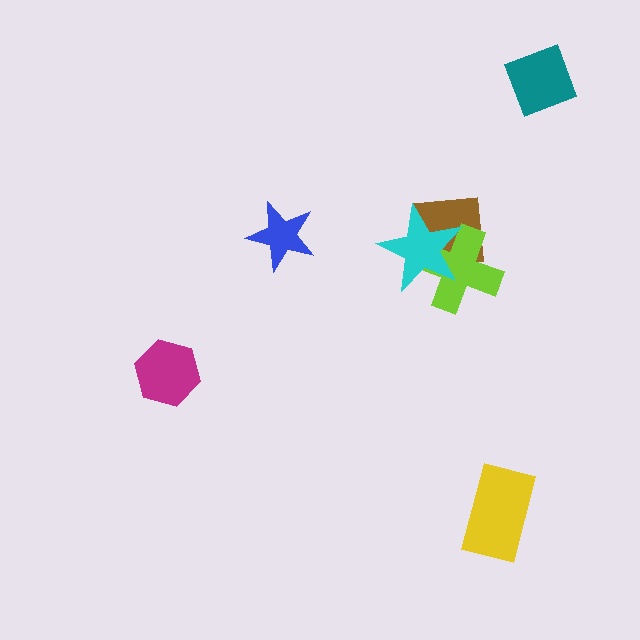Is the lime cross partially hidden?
Yes, it is partially covered by another shape.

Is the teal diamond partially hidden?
No, no other shape covers it.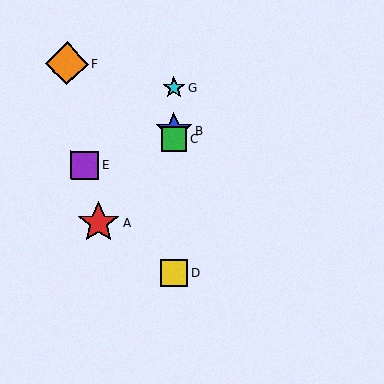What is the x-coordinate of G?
Object G is at x≈174.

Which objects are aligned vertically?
Objects B, C, D, G are aligned vertically.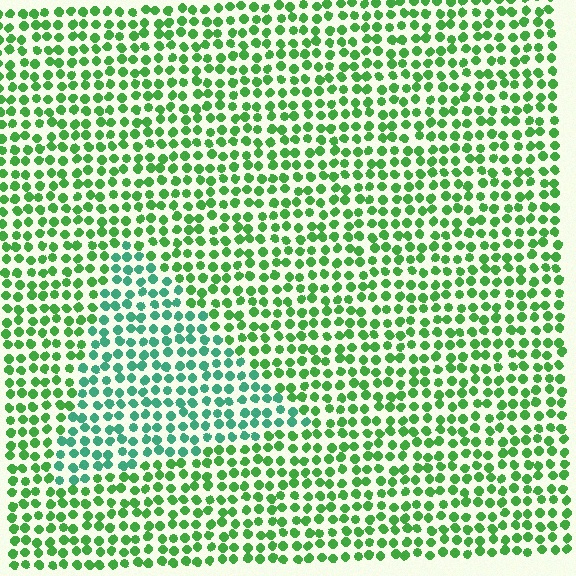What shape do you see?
I see a triangle.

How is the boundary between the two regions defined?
The boundary is defined purely by a slight shift in hue (about 37 degrees). Spacing, size, and orientation are identical on both sides.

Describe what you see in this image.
The image is filled with small green elements in a uniform arrangement. A triangle-shaped region is visible where the elements are tinted to a slightly different hue, forming a subtle color boundary.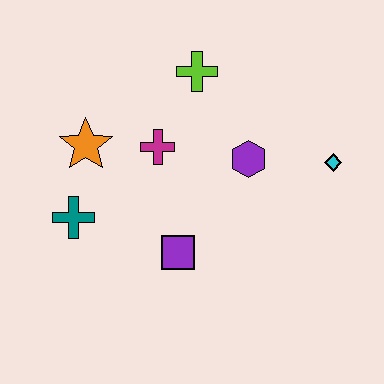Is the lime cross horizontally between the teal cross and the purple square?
No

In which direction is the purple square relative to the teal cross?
The purple square is to the right of the teal cross.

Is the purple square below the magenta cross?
Yes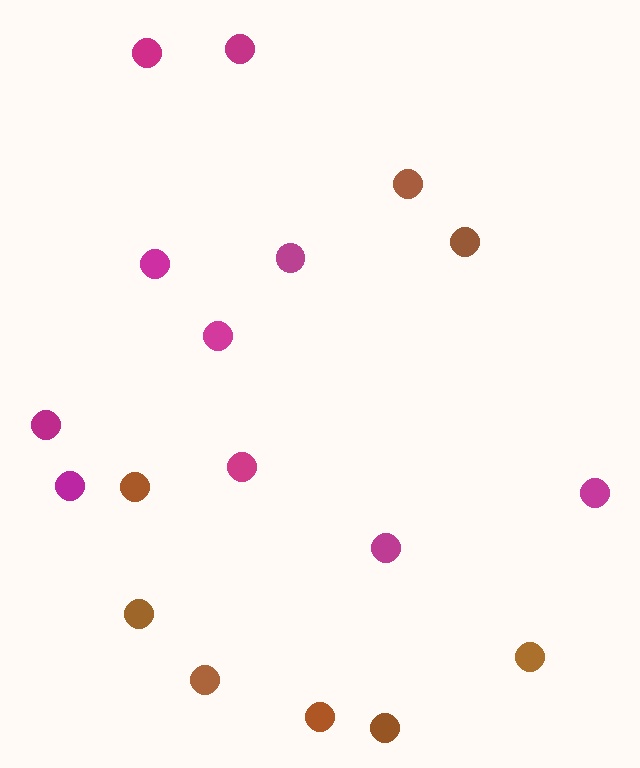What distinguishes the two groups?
There are 2 groups: one group of magenta circles (10) and one group of brown circles (8).